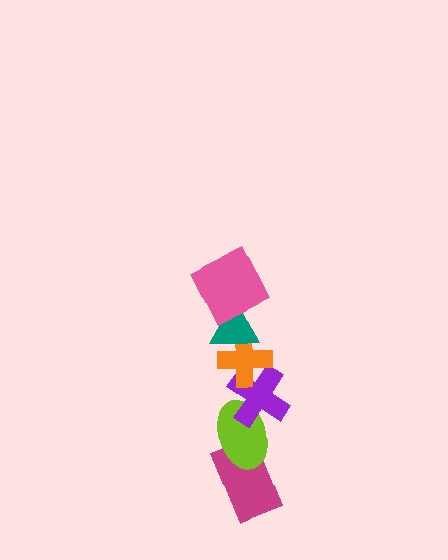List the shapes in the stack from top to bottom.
From top to bottom: the pink square, the teal triangle, the orange cross, the purple cross, the lime ellipse, the magenta rectangle.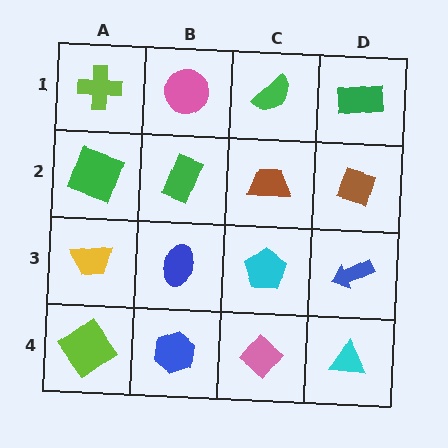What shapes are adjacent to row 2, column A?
A lime cross (row 1, column A), a yellow trapezoid (row 3, column A), a green rectangle (row 2, column B).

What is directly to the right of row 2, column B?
A brown trapezoid.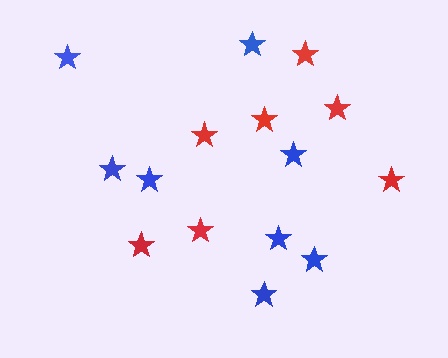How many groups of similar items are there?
There are 2 groups: one group of red stars (7) and one group of blue stars (8).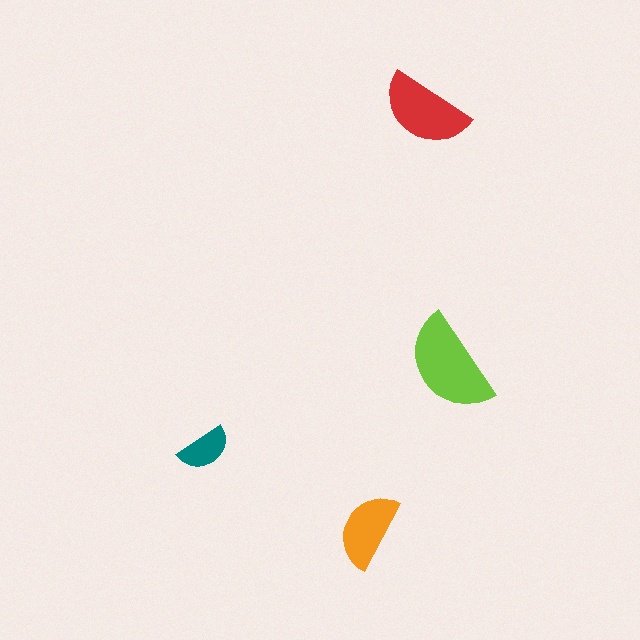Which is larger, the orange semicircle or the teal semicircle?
The orange one.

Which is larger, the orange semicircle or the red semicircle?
The red one.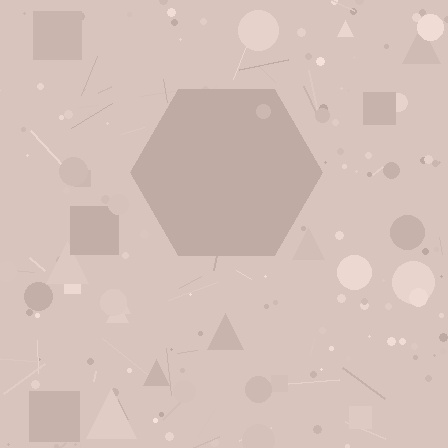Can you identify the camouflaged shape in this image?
The camouflaged shape is a hexagon.